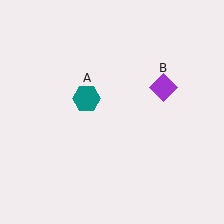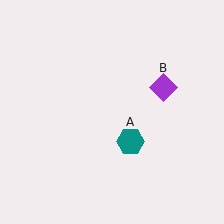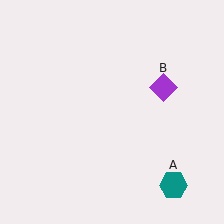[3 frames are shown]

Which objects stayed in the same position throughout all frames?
Purple diamond (object B) remained stationary.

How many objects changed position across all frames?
1 object changed position: teal hexagon (object A).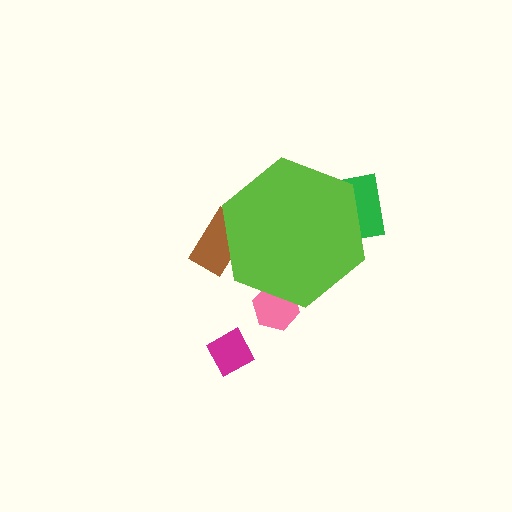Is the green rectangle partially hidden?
Yes, the green rectangle is partially hidden behind the lime hexagon.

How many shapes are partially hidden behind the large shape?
3 shapes are partially hidden.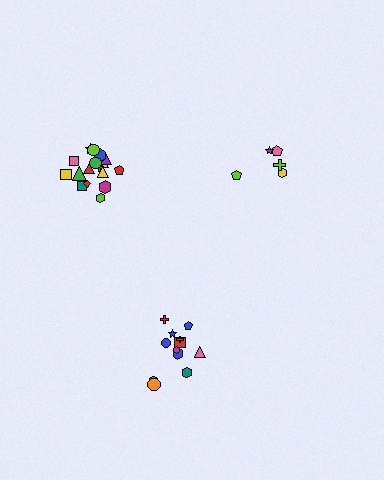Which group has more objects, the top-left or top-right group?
The top-left group.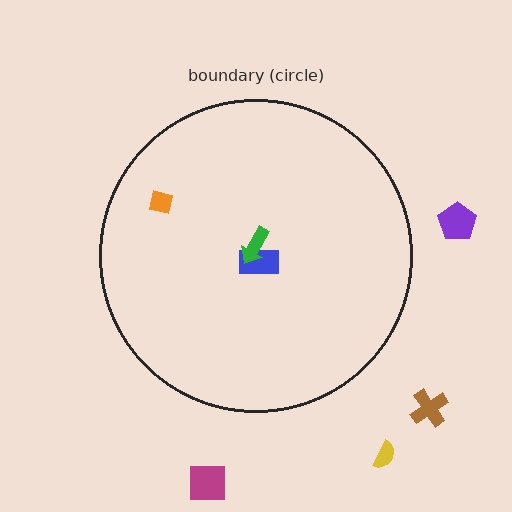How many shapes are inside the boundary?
3 inside, 4 outside.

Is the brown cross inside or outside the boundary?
Outside.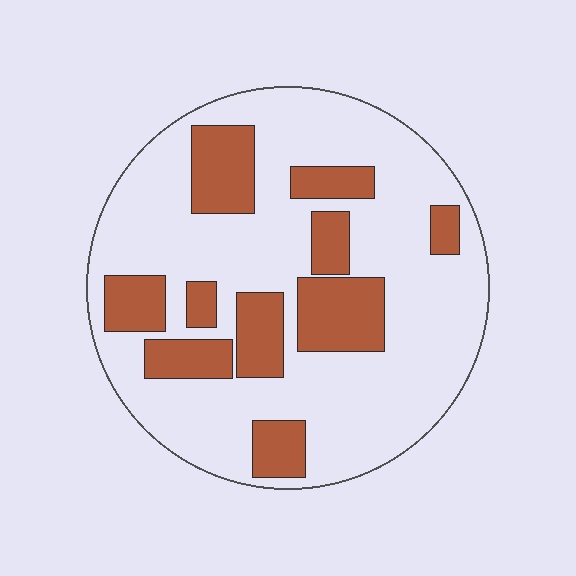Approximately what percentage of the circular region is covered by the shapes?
Approximately 25%.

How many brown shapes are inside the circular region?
10.